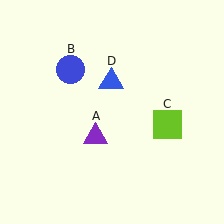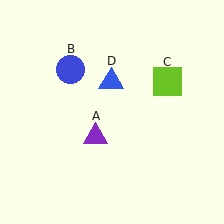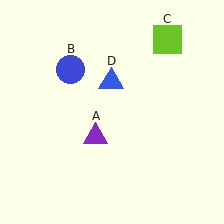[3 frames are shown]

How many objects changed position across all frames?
1 object changed position: lime square (object C).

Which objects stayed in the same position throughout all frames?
Purple triangle (object A) and blue circle (object B) and blue triangle (object D) remained stationary.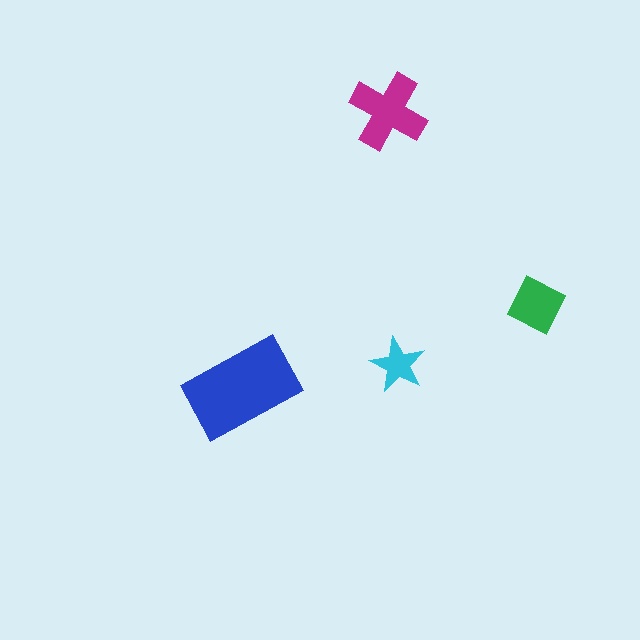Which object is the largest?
The blue rectangle.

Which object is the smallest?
The cyan star.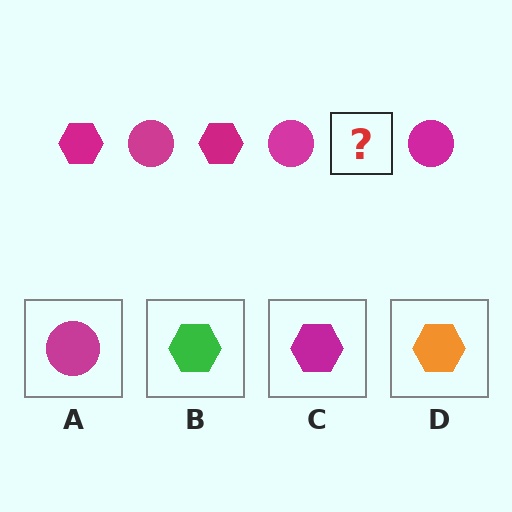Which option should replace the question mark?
Option C.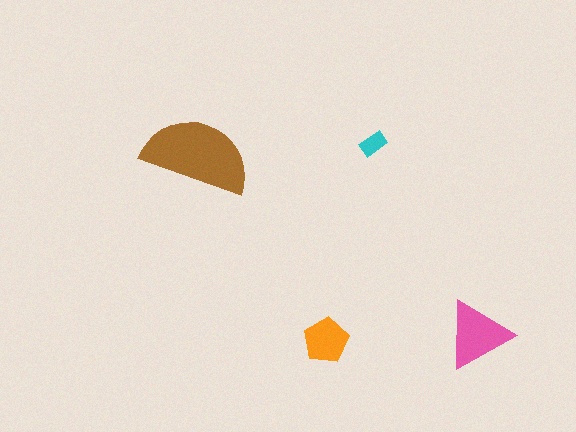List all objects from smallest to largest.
The cyan rectangle, the orange pentagon, the pink triangle, the brown semicircle.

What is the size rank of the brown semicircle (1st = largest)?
1st.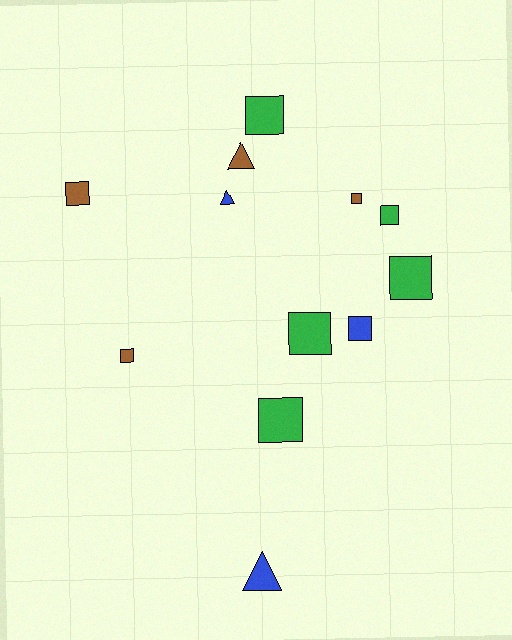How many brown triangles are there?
There is 1 brown triangle.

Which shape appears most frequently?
Square, with 9 objects.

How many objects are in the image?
There are 12 objects.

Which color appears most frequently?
Green, with 5 objects.